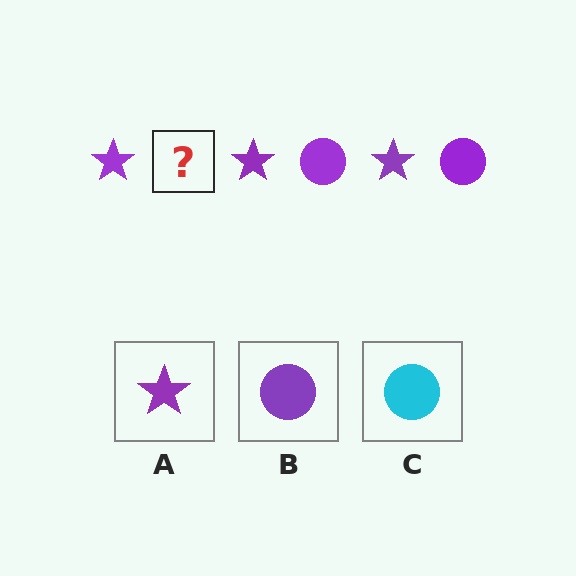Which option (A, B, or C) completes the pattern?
B.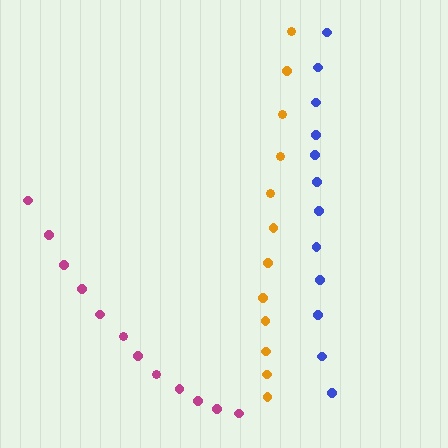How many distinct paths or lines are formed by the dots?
There are 3 distinct paths.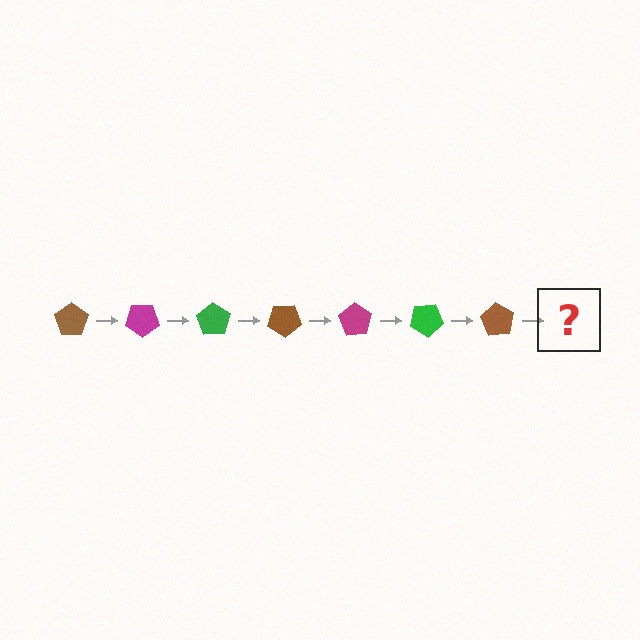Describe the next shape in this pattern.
It should be a magenta pentagon, rotated 245 degrees from the start.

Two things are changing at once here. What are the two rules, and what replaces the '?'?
The two rules are that it rotates 35 degrees each step and the color cycles through brown, magenta, and green. The '?' should be a magenta pentagon, rotated 245 degrees from the start.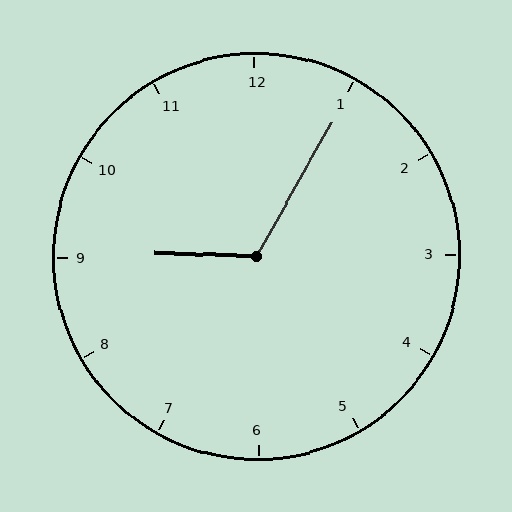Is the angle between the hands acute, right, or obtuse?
It is obtuse.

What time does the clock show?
9:05.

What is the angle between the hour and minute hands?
Approximately 118 degrees.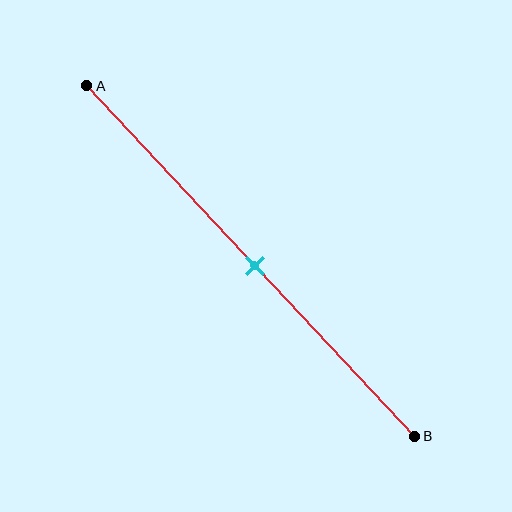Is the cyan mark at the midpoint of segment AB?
Yes, the mark is approximately at the midpoint.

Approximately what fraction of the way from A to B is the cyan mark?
The cyan mark is approximately 50% of the way from A to B.